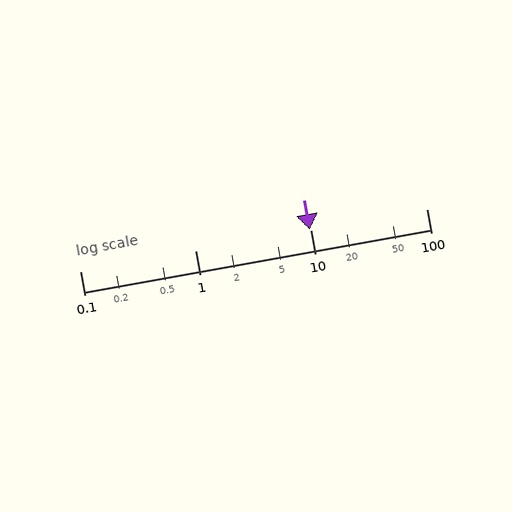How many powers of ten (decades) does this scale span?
The scale spans 3 decades, from 0.1 to 100.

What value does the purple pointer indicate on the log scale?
The pointer indicates approximately 9.8.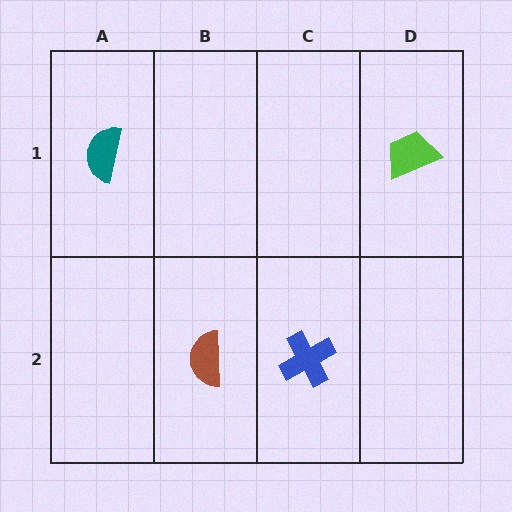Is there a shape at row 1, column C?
No, that cell is empty.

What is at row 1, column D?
A lime trapezoid.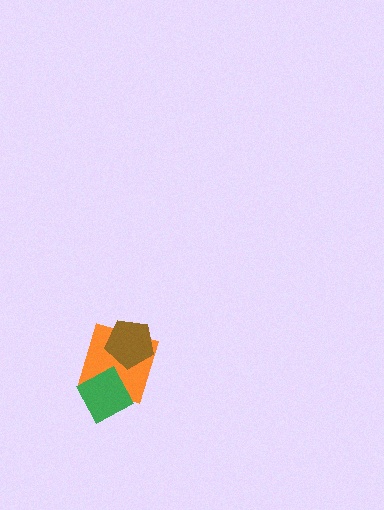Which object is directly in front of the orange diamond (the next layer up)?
The green diamond is directly in front of the orange diamond.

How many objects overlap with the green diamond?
1 object overlaps with the green diamond.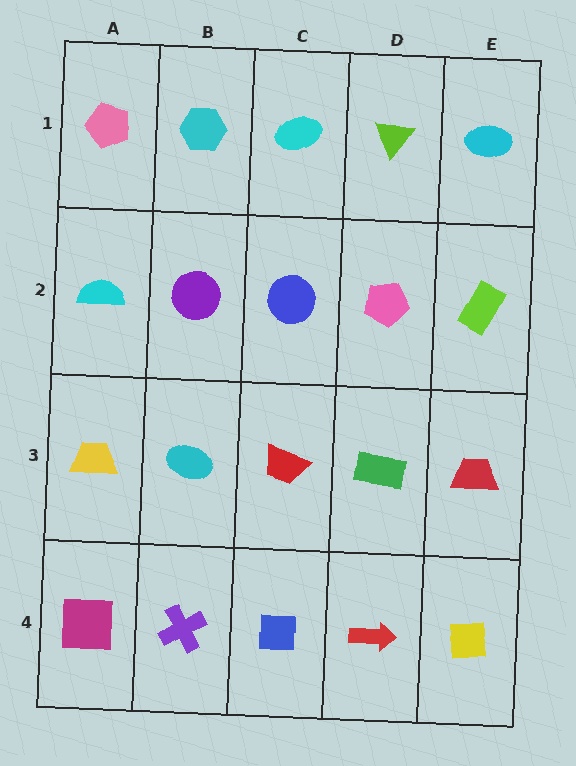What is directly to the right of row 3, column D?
A red trapezoid.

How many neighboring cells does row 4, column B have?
3.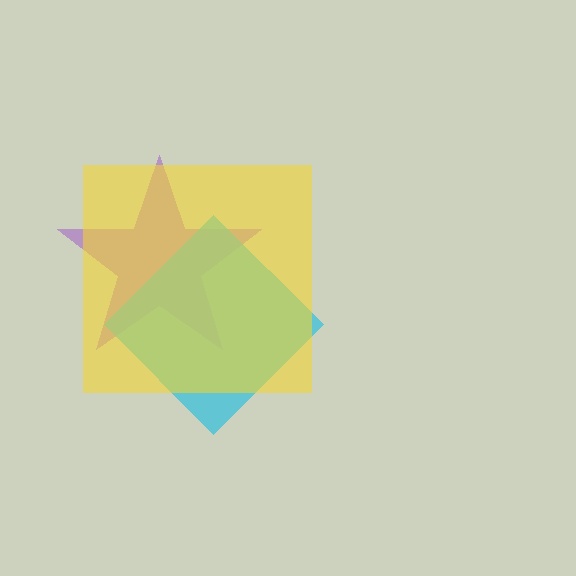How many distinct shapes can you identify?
There are 3 distinct shapes: a purple star, a cyan diamond, a yellow square.